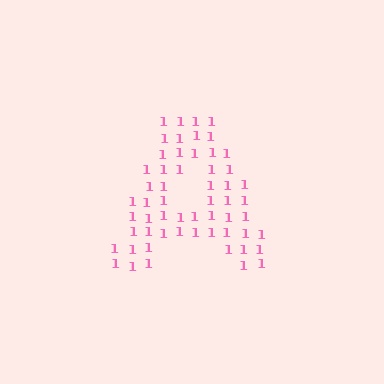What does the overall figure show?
The overall figure shows the letter A.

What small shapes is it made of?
It is made of small digit 1's.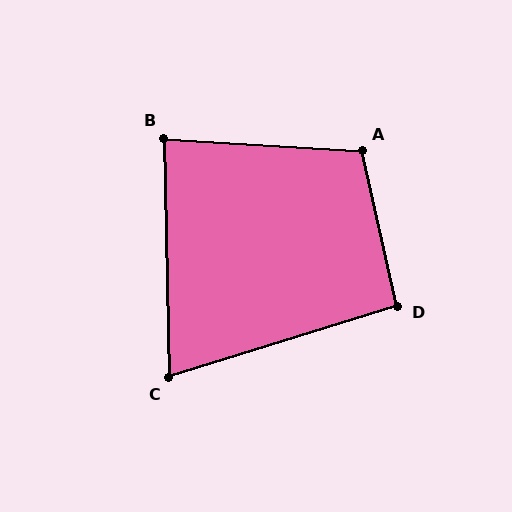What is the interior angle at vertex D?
Approximately 95 degrees (approximately right).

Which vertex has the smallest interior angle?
C, at approximately 74 degrees.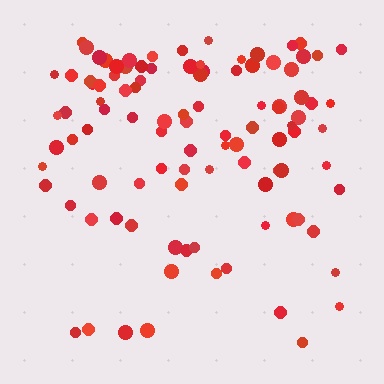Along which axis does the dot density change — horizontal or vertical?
Vertical.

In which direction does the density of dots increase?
From bottom to top, with the top side densest.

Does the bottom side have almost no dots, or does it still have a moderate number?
Still a moderate number, just noticeably fewer than the top.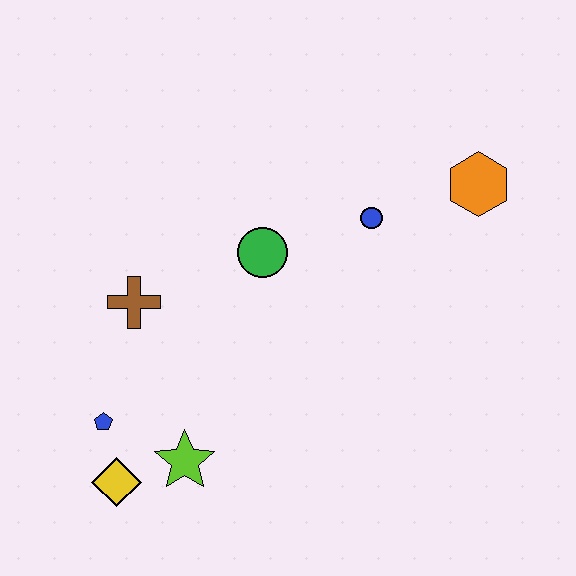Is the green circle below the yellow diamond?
No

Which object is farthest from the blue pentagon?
The orange hexagon is farthest from the blue pentagon.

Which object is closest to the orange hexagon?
The blue circle is closest to the orange hexagon.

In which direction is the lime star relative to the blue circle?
The lime star is below the blue circle.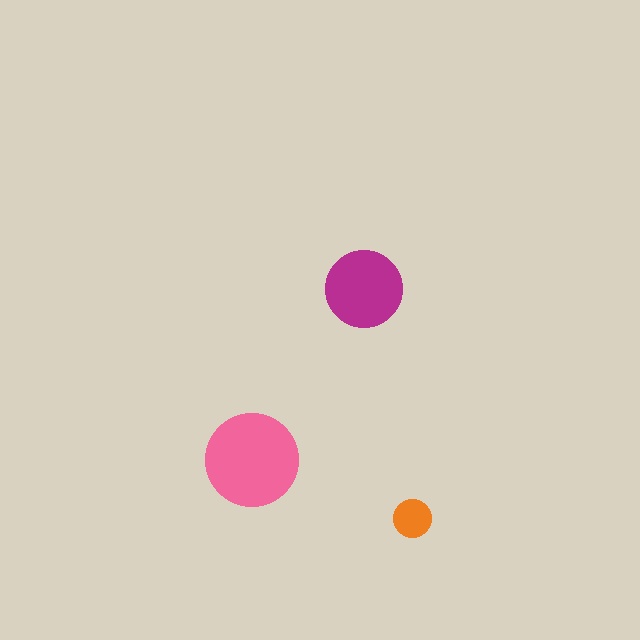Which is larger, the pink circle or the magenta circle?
The pink one.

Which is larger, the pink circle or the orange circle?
The pink one.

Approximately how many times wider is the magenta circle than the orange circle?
About 2 times wider.